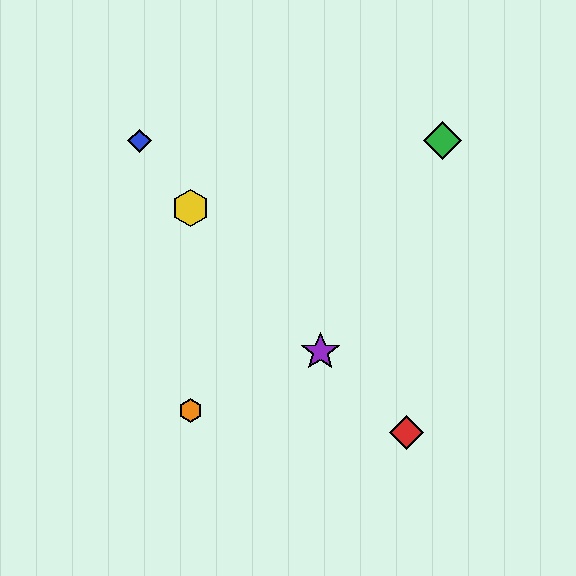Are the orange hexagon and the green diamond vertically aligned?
No, the orange hexagon is at x≈191 and the green diamond is at x≈443.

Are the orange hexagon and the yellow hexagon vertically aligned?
Yes, both are at x≈191.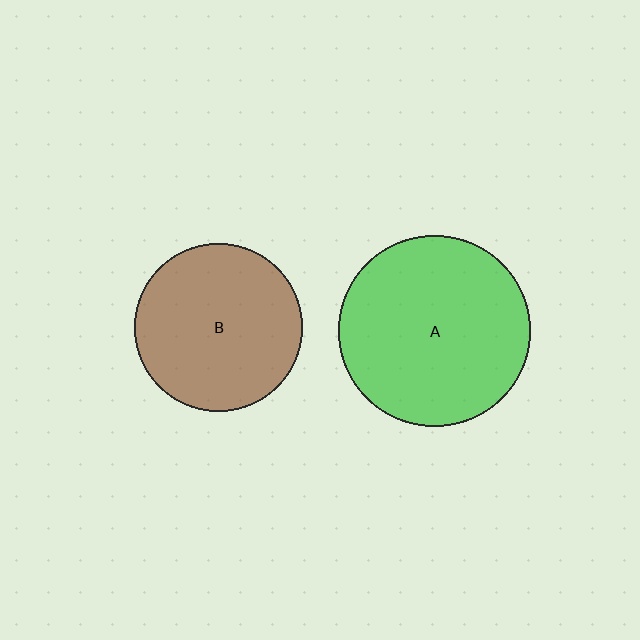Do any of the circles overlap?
No, none of the circles overlap.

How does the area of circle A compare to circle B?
Approximately 1.3 times.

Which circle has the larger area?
Circle A (green).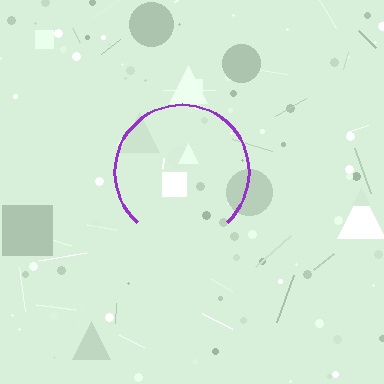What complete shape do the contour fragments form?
The contour fragments form a circle.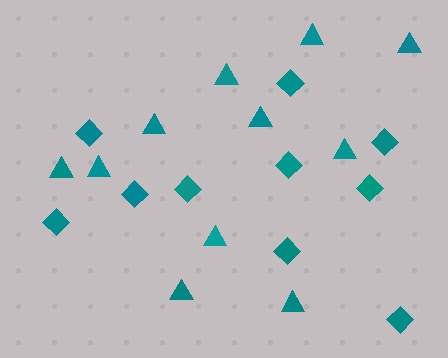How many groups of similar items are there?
There are 2 groups: one group of triangles (11) and one group of diamonds (10).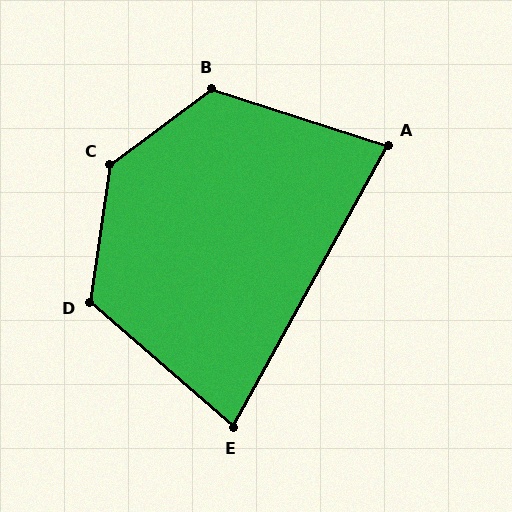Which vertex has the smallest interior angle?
E, at approximately 78 degrees.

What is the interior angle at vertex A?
Approximately 79 degrees (acute).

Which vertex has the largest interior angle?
C, at approximately 135 degrees.